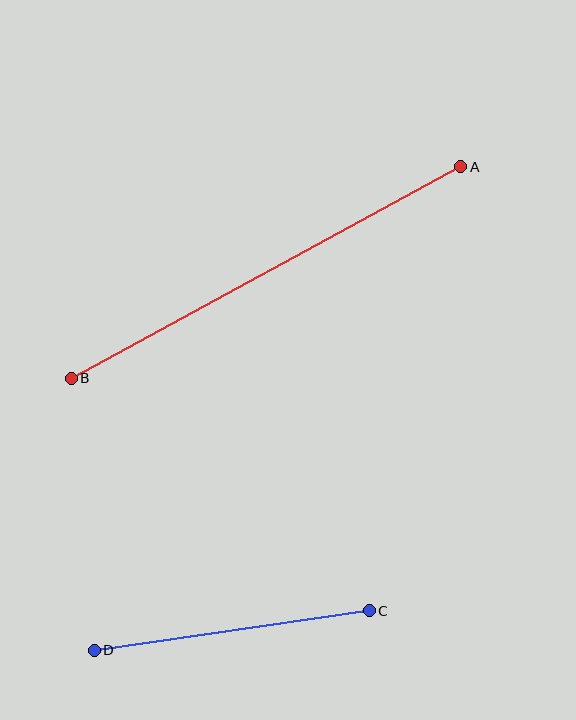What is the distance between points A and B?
The distance is approximately 443 pixels.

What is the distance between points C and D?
The distance is approximately 278 pixels.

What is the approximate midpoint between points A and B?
The midpoint is at approximately (266, 272) pixels.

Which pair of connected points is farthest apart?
Points A and B are farthest apart.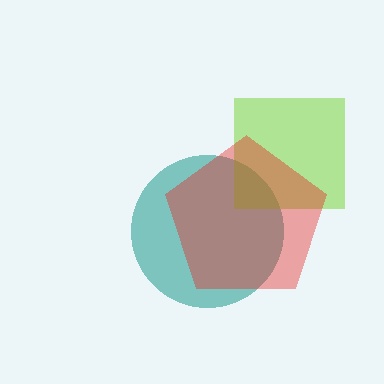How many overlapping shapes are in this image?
There are 3 overlapping shapes in the image.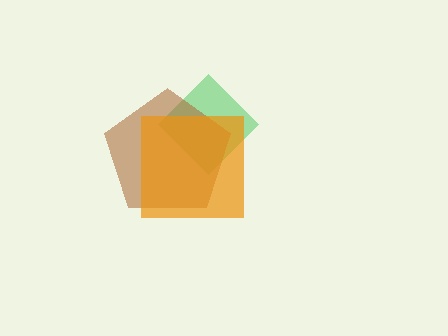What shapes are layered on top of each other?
The layered shapes are: a green diamond, a brown pentagon, an orange square.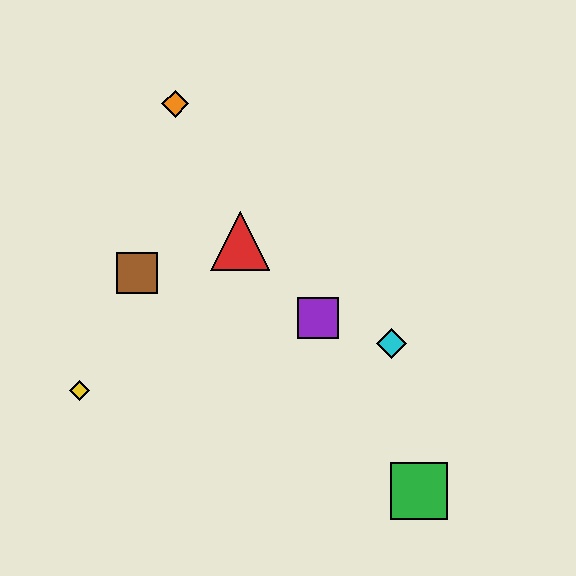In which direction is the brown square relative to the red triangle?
The brown square is to the left of the red triangle.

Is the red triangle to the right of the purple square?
No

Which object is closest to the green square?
The cyan diamond is closest to the green square.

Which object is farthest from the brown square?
The green square is farthest from the brown square.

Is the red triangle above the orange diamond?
No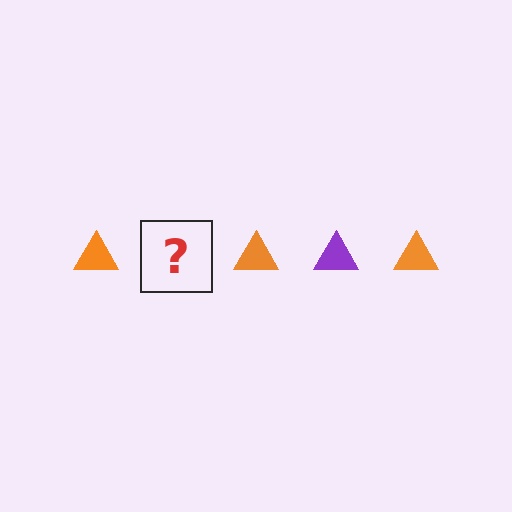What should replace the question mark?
The question mark should be replaced with a purple triangle.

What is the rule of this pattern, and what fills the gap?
The rule is that the pattern cycles through orange, purple triangles. The gap should be filled with a purple triangle.